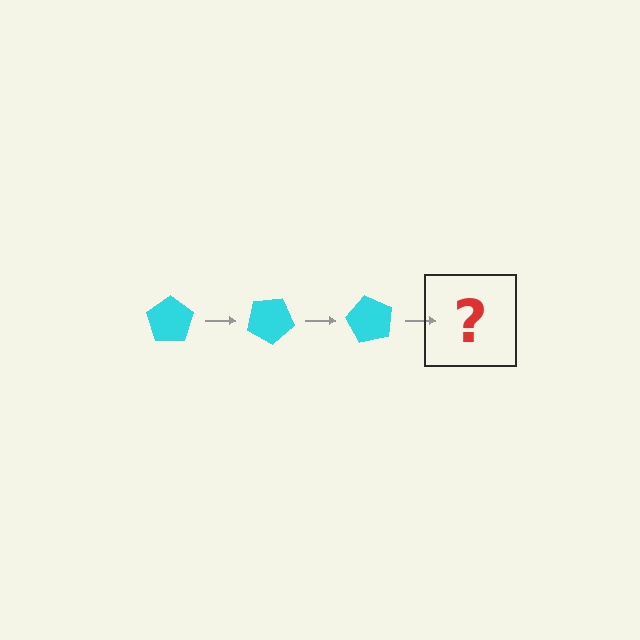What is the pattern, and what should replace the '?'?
The pattern is that the pentagon rotates 30 degrees each step. The '?' should be a cyan pentagon rotated 90 degrees.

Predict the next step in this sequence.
The next step is a cyan pentagon rotated 90 degrees.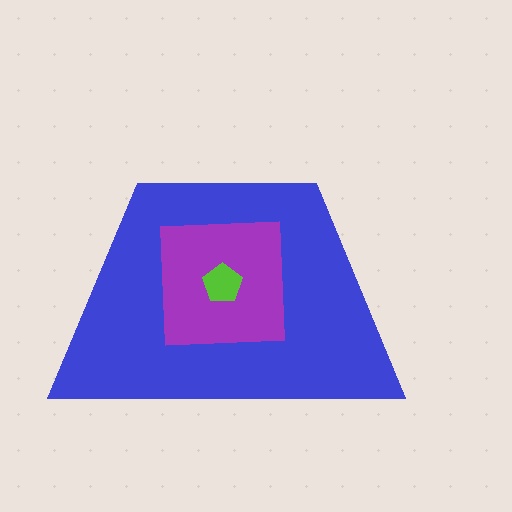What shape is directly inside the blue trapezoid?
The purple square.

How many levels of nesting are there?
3.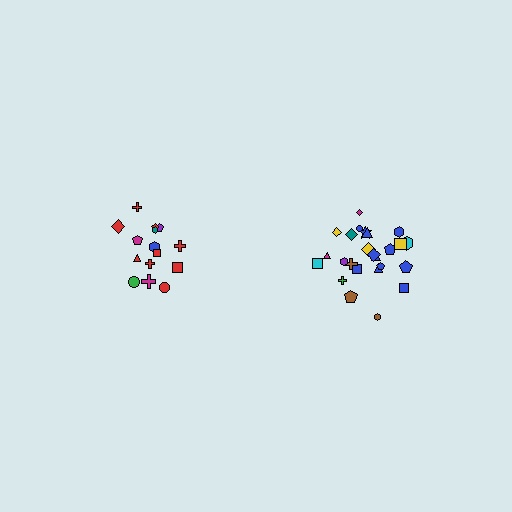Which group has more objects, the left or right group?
The right group.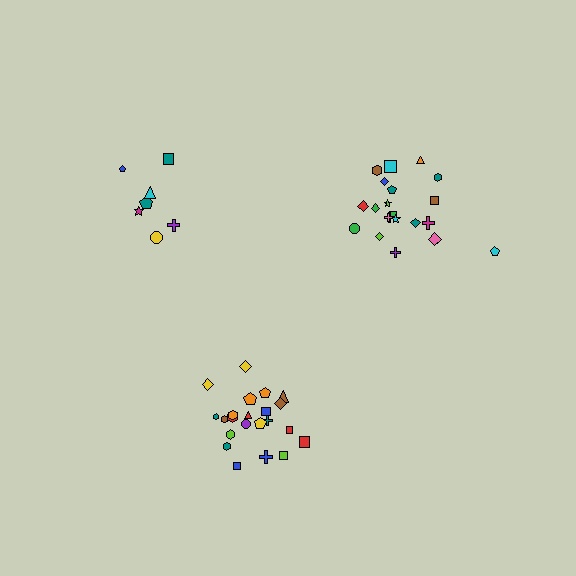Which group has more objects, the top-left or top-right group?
The top-right group.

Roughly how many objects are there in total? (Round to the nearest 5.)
Roughly 50 objects in total.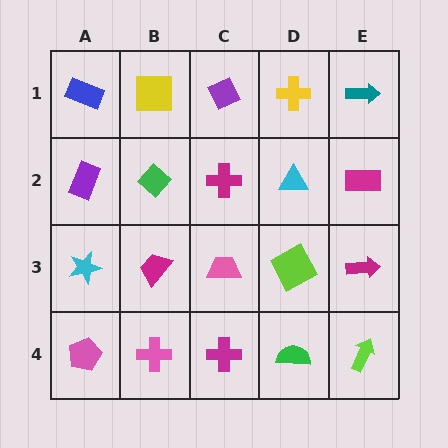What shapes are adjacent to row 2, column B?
A yellow square (row 1, column B), a magenta trapezoid (row 3, column B), a purple rectangle (row 2, column A), a magenta cross (row 2, column C).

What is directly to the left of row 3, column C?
A magenta trapezoid.